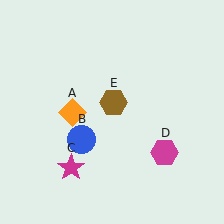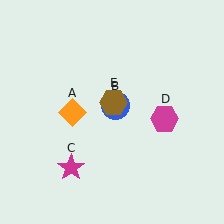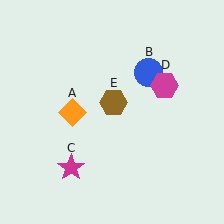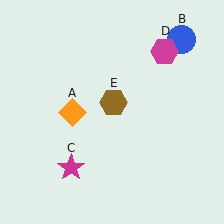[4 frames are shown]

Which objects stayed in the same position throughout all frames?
Orange diamond (object A) and magenta star (object C) and brown hexagon (object E) remained stationary.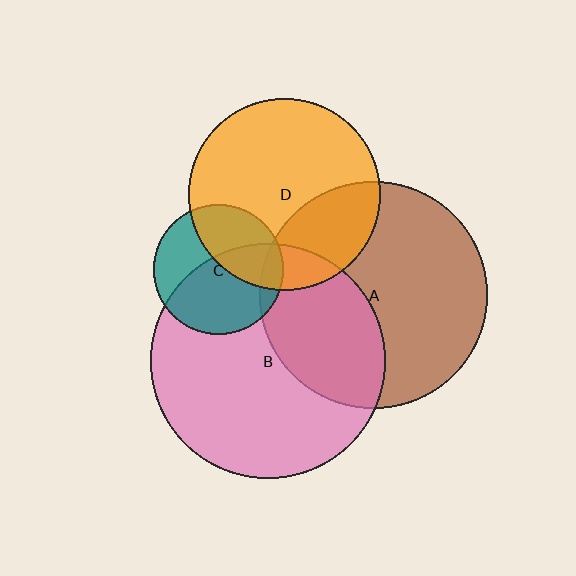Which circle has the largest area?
Circle B (pink).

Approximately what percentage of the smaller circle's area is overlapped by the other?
Approximately 40%.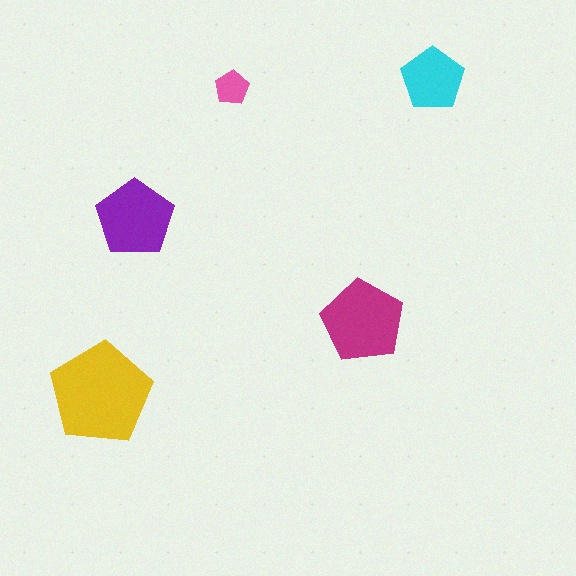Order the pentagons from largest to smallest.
the yellow one, the magenta one, the purple one, the cyan one, the pink one.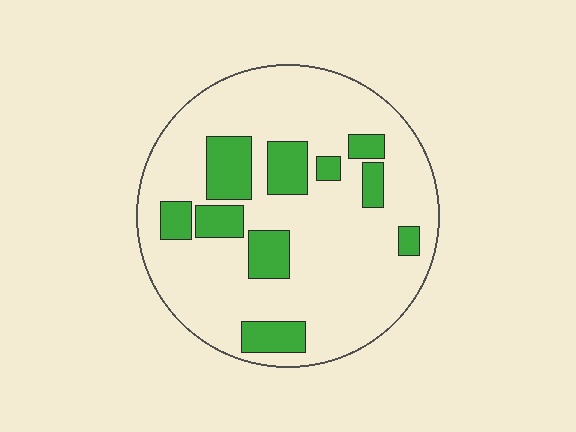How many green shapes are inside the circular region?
10.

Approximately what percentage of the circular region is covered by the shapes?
Approximately 20%.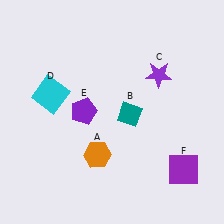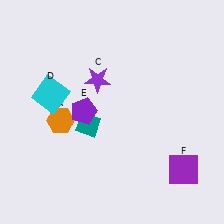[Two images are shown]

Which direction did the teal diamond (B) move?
The teal diamond (B) moved left.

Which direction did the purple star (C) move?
The purple star (C) moved left.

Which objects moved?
The objects that moved are: the orange hexagon (A), the teal diamond (B), the purple star (C).